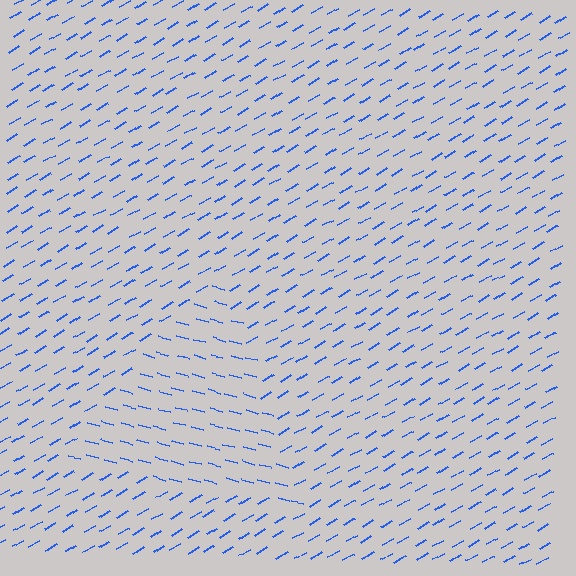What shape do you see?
I see a triangle.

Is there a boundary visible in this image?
Yes, there is a texture boundary formed by a change in line orientation.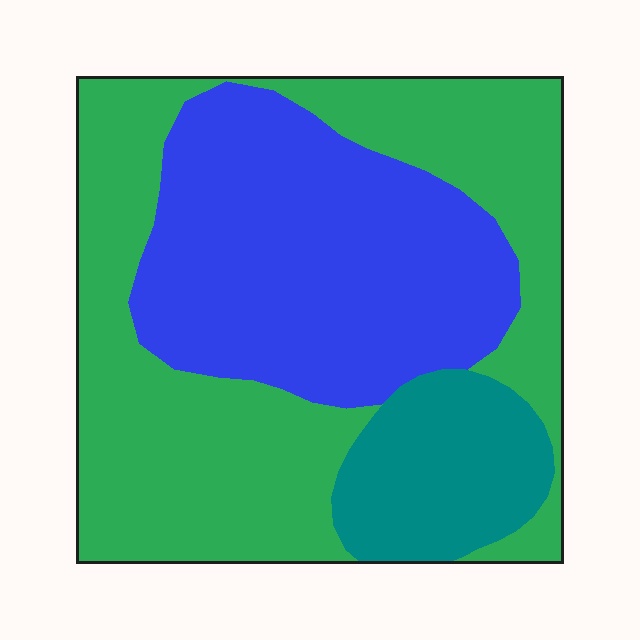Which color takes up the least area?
Teal, at roughly 15%.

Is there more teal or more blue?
Blue.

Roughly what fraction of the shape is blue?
Blue takes up between a third and a half of the shape.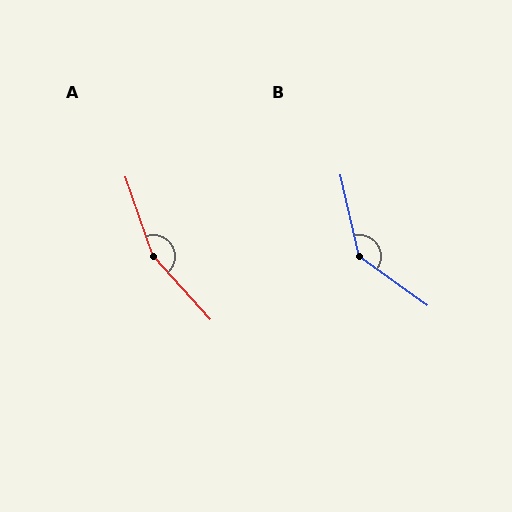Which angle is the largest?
A, at approximately 157 degrees.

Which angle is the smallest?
B, at approximately 138 degrees.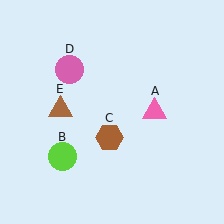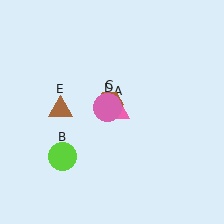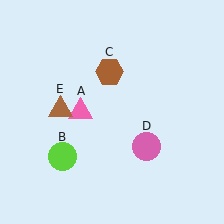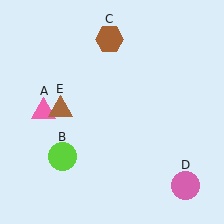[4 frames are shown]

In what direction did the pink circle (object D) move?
The pink circle (object D) moved down and to the right.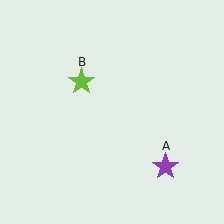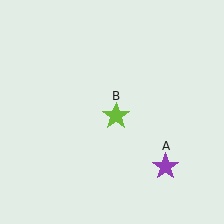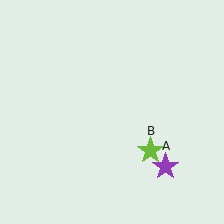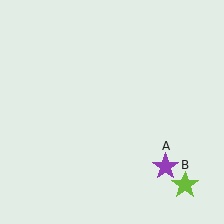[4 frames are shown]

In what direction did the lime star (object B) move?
The lime star (object B) moved down and to the right.